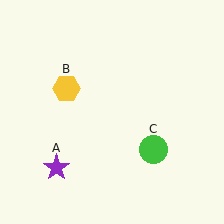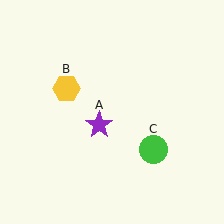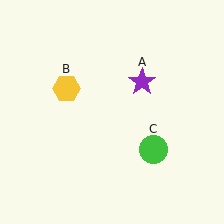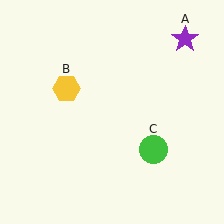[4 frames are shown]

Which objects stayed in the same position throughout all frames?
Yellow hexagon (object B) and green circle (object C) remained stationary.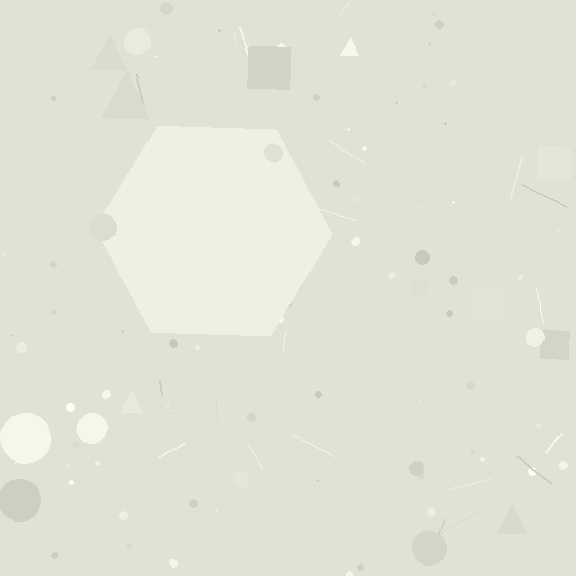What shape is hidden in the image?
A hexagon is hidden in the image.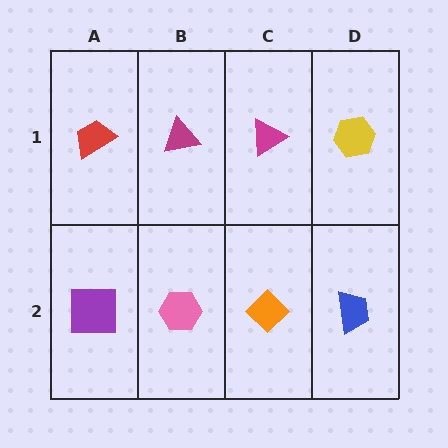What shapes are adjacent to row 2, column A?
A red trapezoid (row 1, column A), a pink hexagon (row 2, column B).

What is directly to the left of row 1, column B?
A red trapezoid.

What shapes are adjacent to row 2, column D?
A yellow hexagon (row 1, column D), an orange diamond (row 2, column C).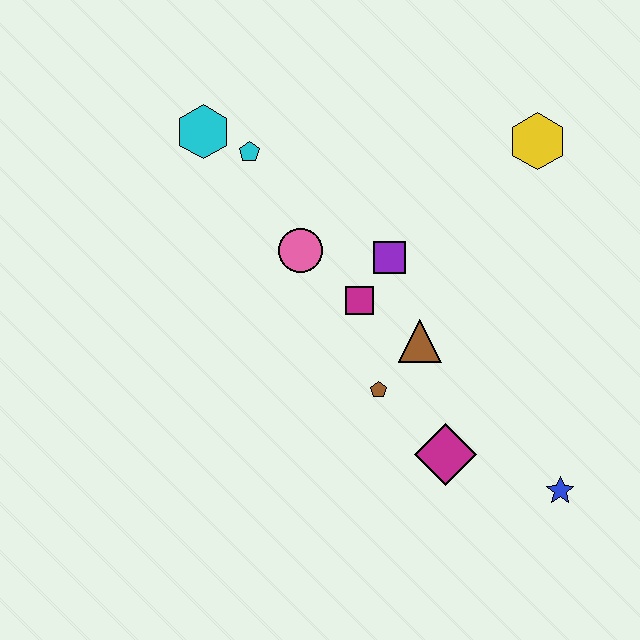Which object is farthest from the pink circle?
The blue star is farthest from the pink circle.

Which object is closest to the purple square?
The magenta square is closest to the purple square.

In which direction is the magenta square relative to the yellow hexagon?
The magenta square is to the left of the yellow hexagon.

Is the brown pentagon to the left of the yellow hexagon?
Yes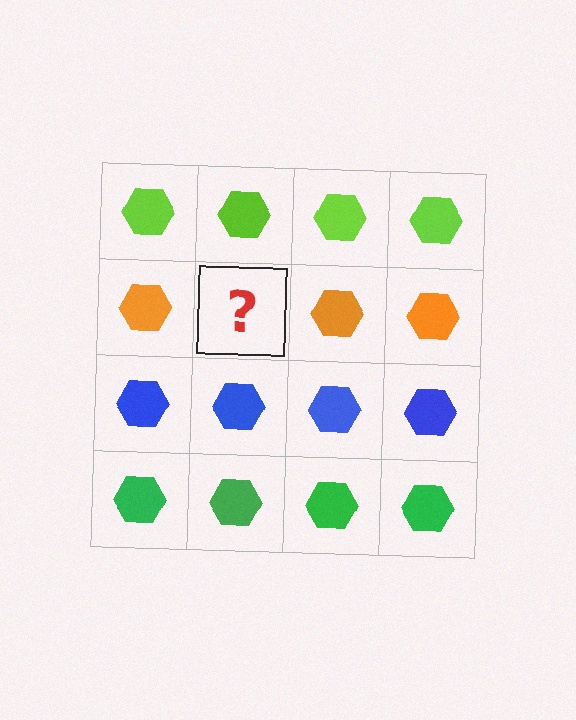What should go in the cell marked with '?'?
The missing cell should contain an orange hexagon.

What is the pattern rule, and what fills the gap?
The rule is that each row has a consistent color. The gap should be filled with an orange hexagon.